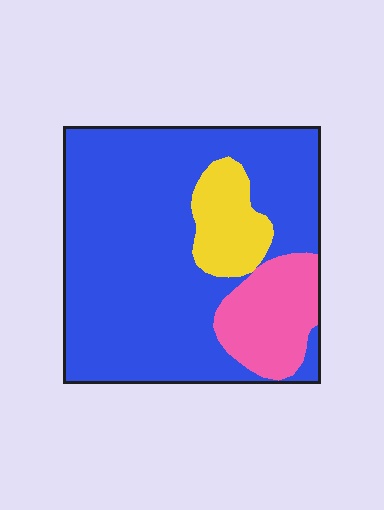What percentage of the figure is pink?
Pink takes up about one sixth (1/6) of the figure.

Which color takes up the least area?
Yellow, at roughly 10%.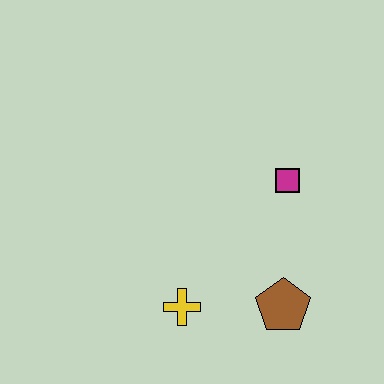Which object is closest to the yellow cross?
The brown pentagon is closest to the yellow cross.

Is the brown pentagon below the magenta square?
Yes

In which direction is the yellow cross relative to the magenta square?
The yellow cross is below the magenta square.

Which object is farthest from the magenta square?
The yellow cross is farthest from the magenta square.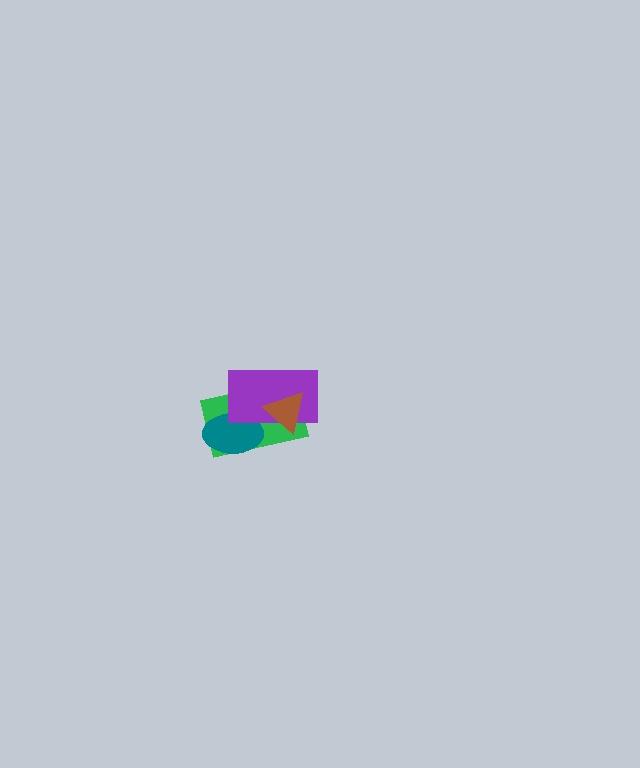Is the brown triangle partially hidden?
No, no other shape covers it.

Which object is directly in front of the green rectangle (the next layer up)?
The teal ellipse is directly in front of the green rectangle.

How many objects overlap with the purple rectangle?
3 objects overlap with the purple rectangle.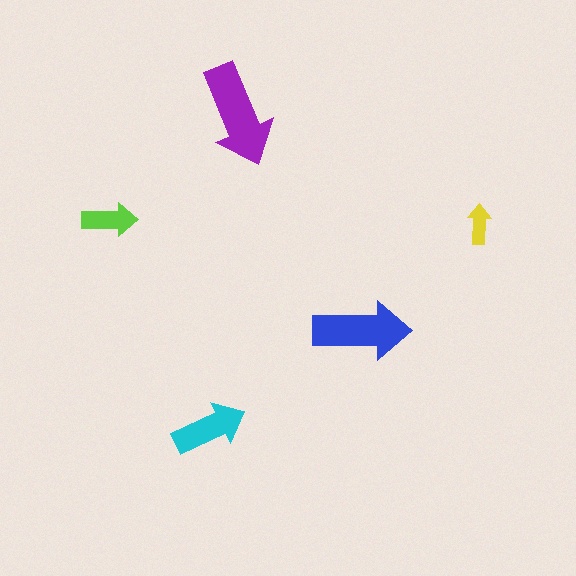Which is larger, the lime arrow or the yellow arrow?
The lime one.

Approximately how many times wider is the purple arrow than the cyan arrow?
About 1.5 times wider.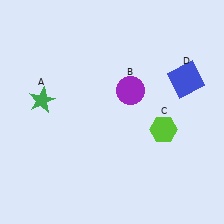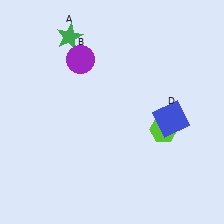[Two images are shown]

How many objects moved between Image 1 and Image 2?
3 objects moved between the two images.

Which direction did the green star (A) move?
The green star (A) moved up.